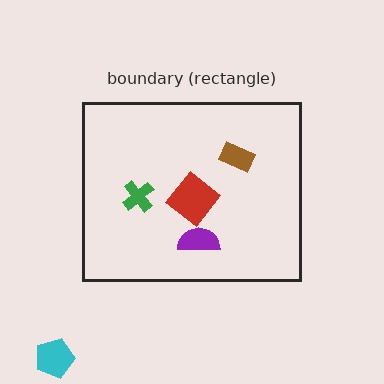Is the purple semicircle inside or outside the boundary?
Inside.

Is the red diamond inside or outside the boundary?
Inside.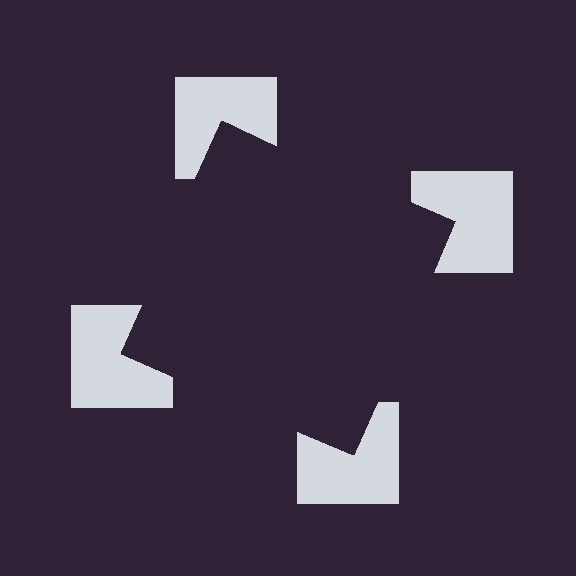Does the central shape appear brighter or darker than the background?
It typically appears slightly darker than the background, even though no actual brightness change is drawn.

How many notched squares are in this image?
There are 4 — one at each vertex of the illusory square.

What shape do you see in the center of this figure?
An illusory square — its edges are inferred from the aligned wedge cuts in the notched squares, not physically drawn.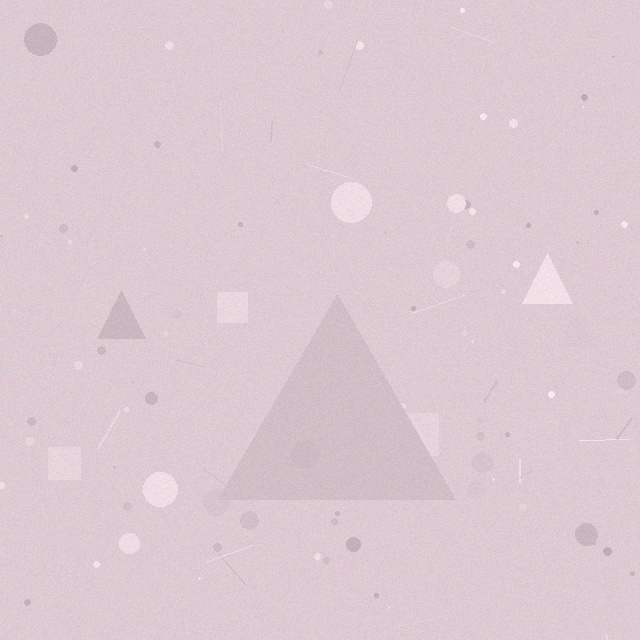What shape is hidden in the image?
A triangle is hidden in the image.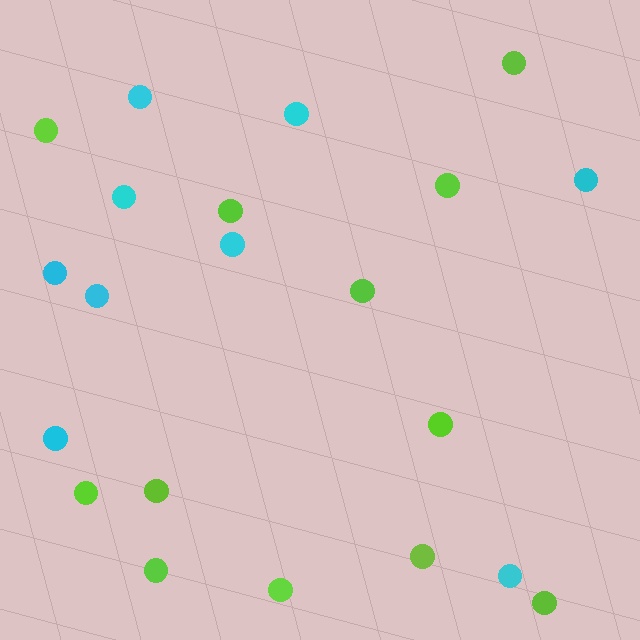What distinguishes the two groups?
There are 2 groups: one group of lime circles (12) and one group of cyan circles (9).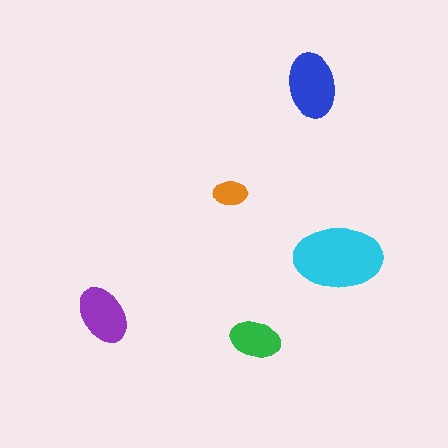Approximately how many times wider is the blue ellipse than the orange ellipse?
About 2 times wider.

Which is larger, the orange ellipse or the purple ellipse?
The purple one.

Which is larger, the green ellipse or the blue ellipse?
The blue one.